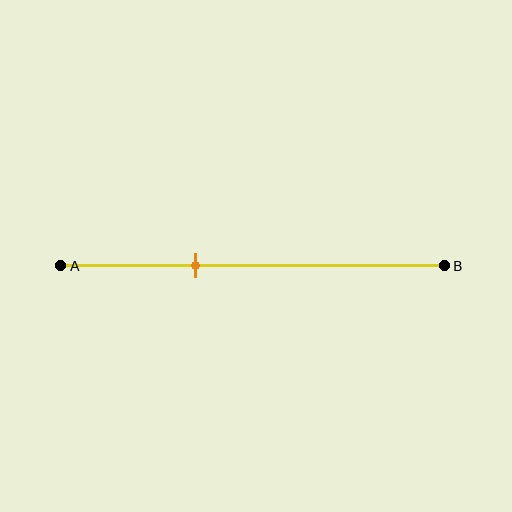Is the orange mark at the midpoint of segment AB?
No, the mark is at about 35% from A, not at the 50% midpoint.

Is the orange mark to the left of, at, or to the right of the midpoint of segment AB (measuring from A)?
The orange mark is to the left of the midpoint of segment AB.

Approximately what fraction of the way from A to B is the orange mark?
The orange mark is approximately 35% of the way from A to B.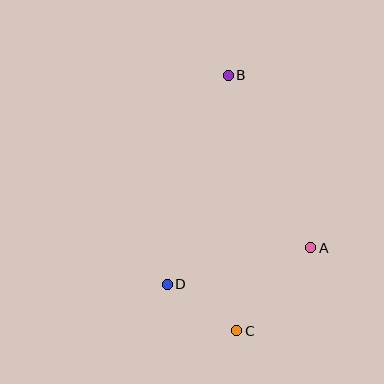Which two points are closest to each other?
Points C and D are closest to each other.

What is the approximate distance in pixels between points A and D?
The distance between A and D is approximately 148 pixels.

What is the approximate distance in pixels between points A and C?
The distance between A and C is approximately 111 pixels.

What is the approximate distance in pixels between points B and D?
The distance between B and D is approximately 218 pixels.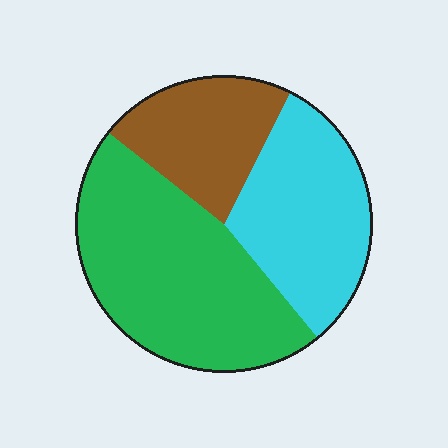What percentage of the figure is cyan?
Cyan takes up about one third (1/3) of the figure.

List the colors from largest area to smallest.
From largest to smallest: green, cyan, brown.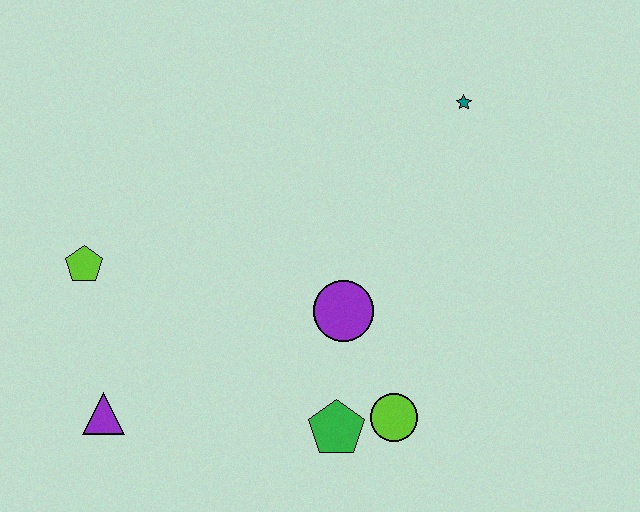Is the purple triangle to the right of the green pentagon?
No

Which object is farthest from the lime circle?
The lime pentagon is farthest from the lime circle.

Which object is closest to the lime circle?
The green pentagon is closest to the lime circle.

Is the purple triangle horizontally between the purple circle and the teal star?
No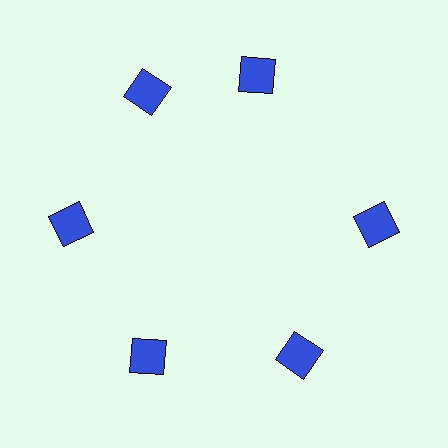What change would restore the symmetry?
The symmetry would be restored by rotating it back into even spacing with its neighbors so that all 6 squares sit at equal angles and equal distance from the center.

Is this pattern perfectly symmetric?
No. The 6 blue squares are arranged in a ring, but one element near the 1 o'clock position is rotated out of alignment along the ring, breaking the 6-fold rotational symmetry.